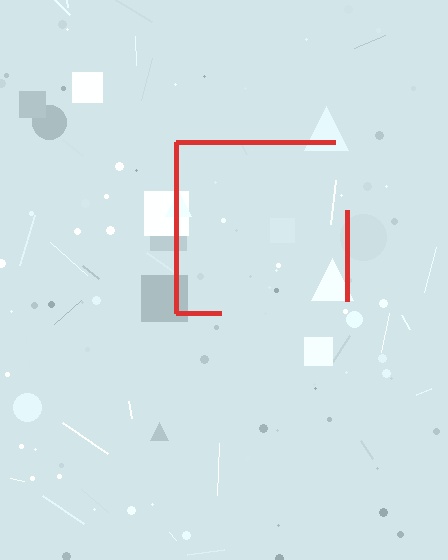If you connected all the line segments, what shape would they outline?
They would outline a square.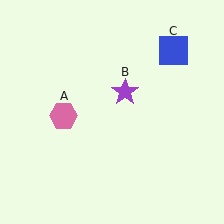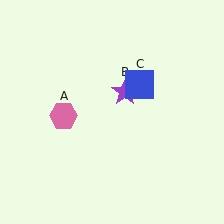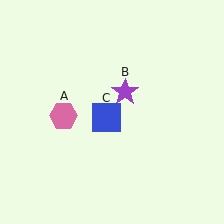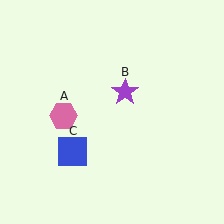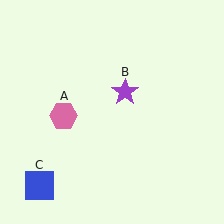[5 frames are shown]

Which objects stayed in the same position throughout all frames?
Pink hexagon (object A) and purple star (object B) remained stationary.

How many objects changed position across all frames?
1 object changed position: blue square (object C).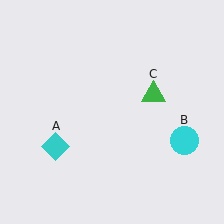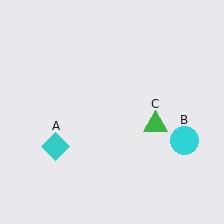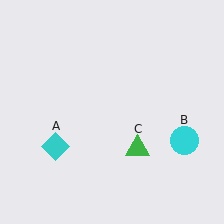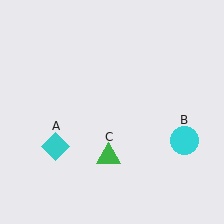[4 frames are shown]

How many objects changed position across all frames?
1 object changed position: green triangle (object C).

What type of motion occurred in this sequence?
The green triangle (object C) rotated clockwise around the center of the scene.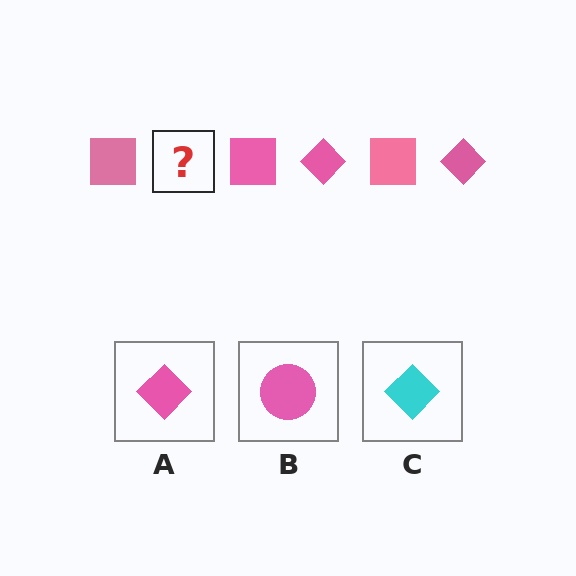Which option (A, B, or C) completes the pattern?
A.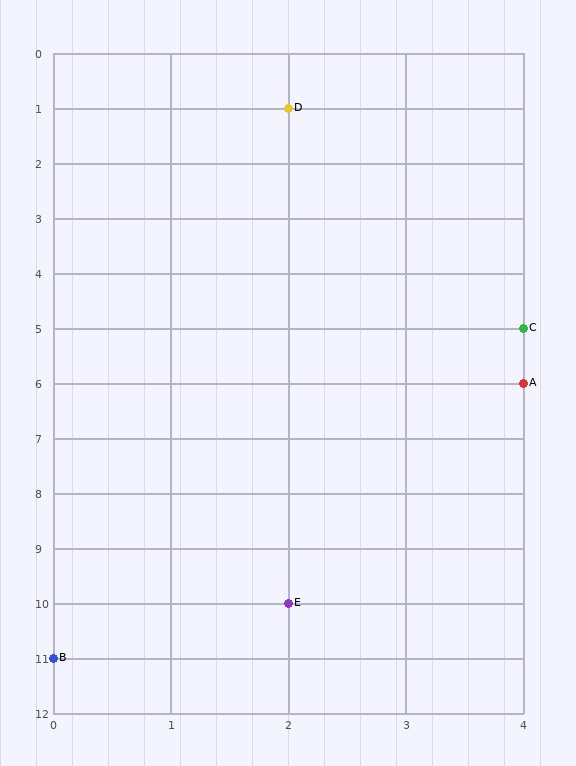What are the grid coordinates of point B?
Point B is at grid coordinates (0, 11).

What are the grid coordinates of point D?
Point D is at grid coordinates (2, 1).